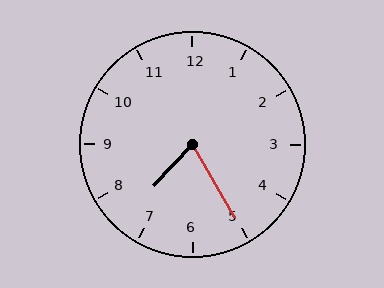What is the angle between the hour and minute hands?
Approximately 72 degrees.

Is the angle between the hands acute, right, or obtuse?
It is acute.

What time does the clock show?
7:25.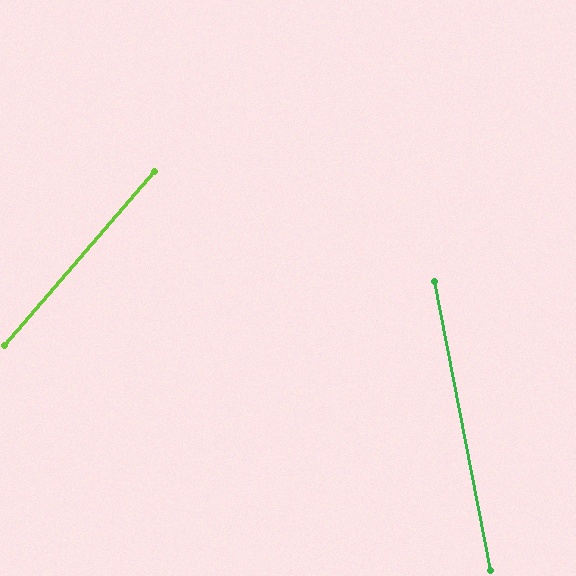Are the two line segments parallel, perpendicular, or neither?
Neither parallel nor perpendicular — they differ by about 52°.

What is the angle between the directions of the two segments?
Approximately 52 degrees.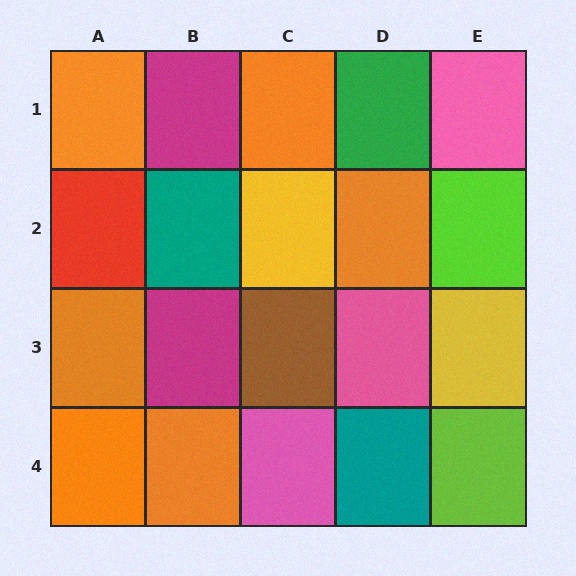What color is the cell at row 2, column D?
Orange.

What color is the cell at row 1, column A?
Orange.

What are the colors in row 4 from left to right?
Orange, orange, pink, teal, lime.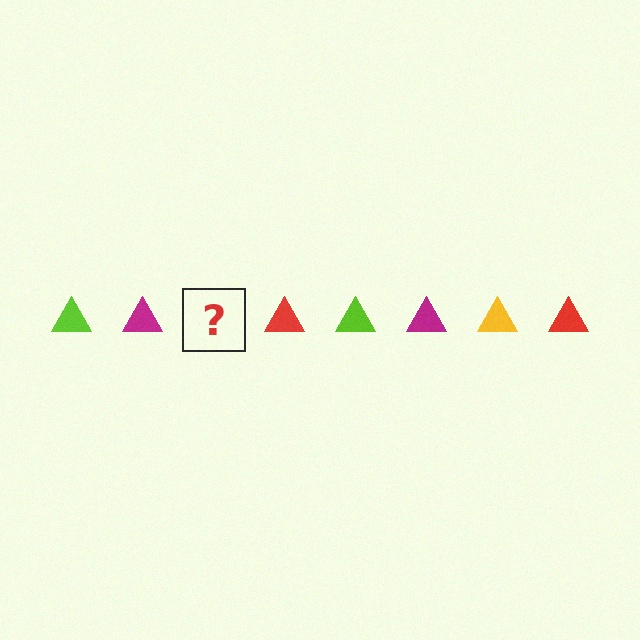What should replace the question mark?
The question mark should be replaced with a yellow triangle.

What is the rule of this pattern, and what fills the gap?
The rule is that the pattern cycles through lime, magenta, yellow, red triangles. The gap should be filled with a yellow triangle.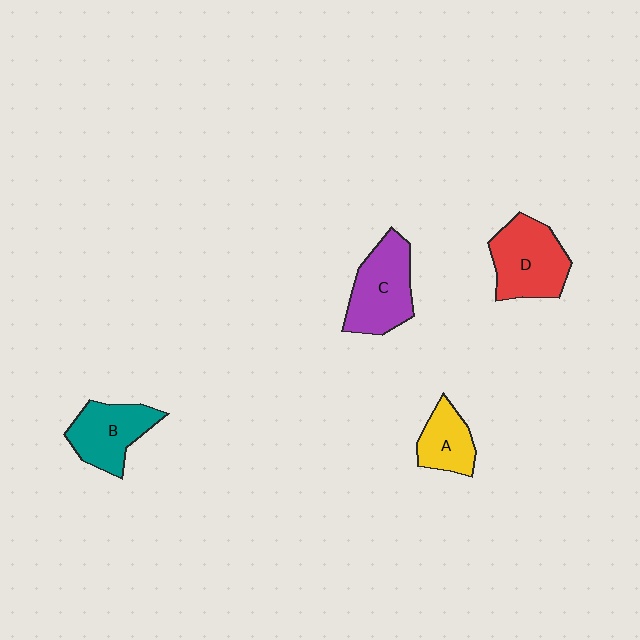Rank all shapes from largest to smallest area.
From largest to smallest: D (red), C (purple), B (teal), A (yellow).